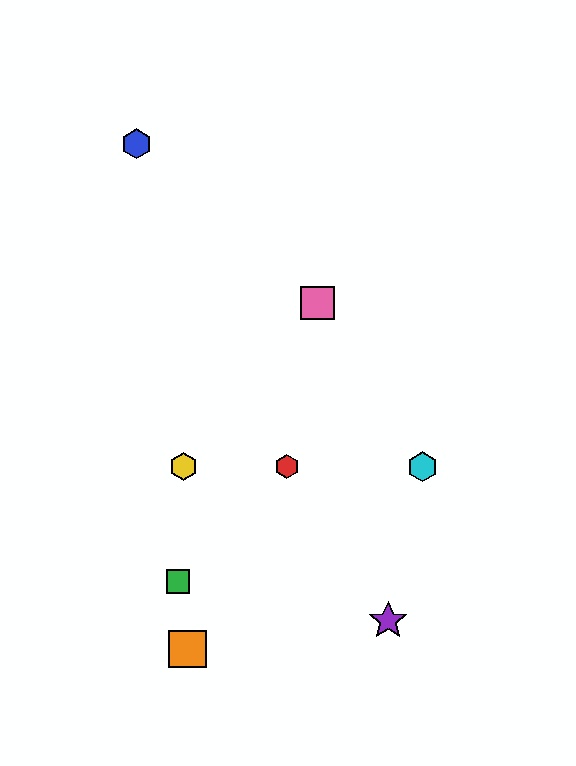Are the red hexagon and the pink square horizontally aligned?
No, the red hexagon is at y≈467 and the pink square is at y≈303.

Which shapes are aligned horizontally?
The red hexagon, the yellow hexagon, the cyan hexagon are aligned horizontally.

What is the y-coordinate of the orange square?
The orange square is at y≈649.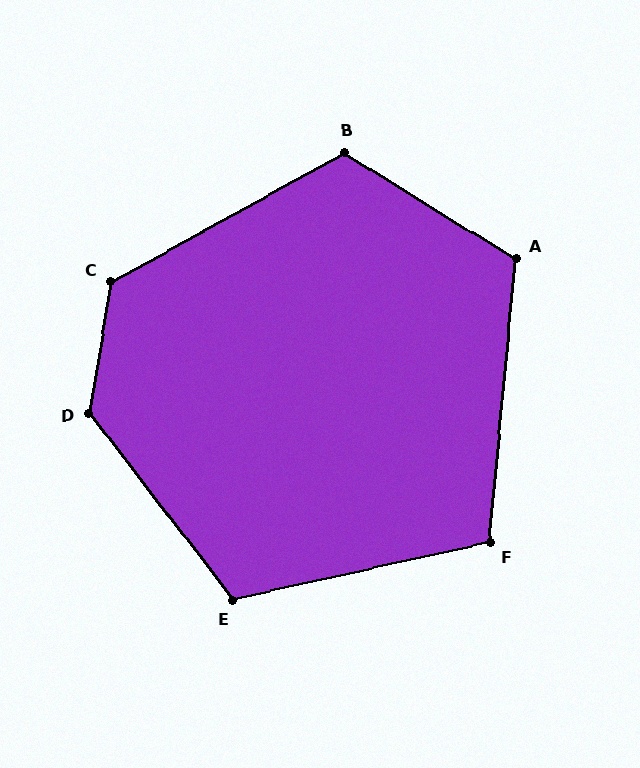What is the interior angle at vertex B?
Approximately 119 degrees (obtuse).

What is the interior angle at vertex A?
Approximately 116 degrees (obtuse).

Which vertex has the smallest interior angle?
F, at approximately 108 degrees.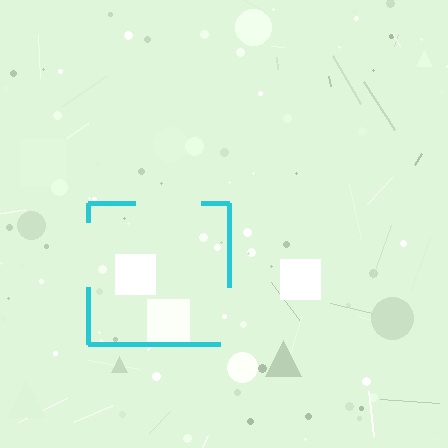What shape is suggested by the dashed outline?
The dashed outline suggests a square.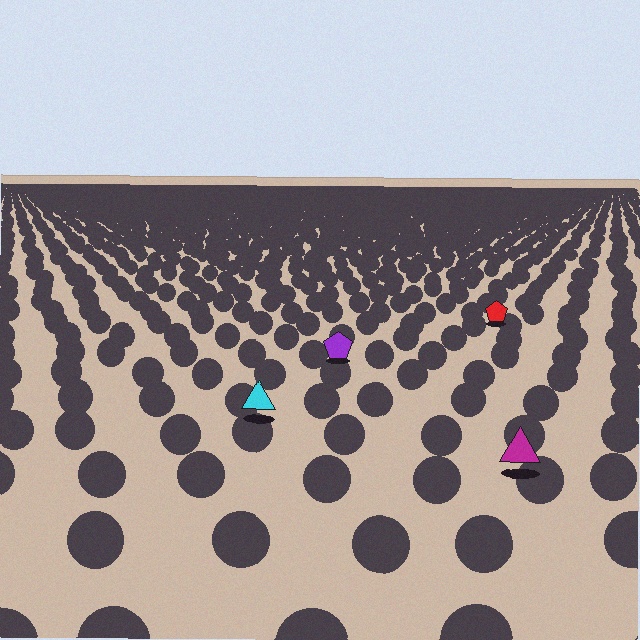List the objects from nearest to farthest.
From nearest to farthest: the magenta triangle, the cyan triangle, the purple pentagon, the red pentagon.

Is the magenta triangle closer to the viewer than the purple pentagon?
Yes. The magenta triangle is closer — you can tell from the texture gradient: the ground texture is coarser near it.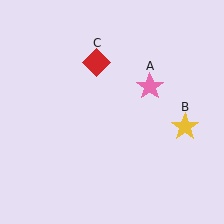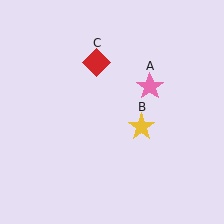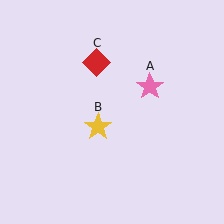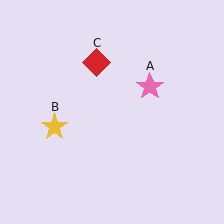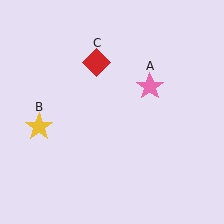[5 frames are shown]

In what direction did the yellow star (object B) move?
The yellow star (object B) moved left.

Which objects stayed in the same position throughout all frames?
Pink star (object A) and red diamond (object C) remained stationary.